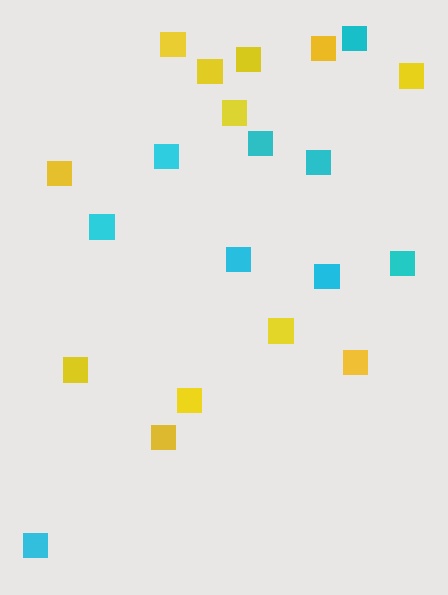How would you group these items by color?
There are 2 groups: one group of yellow squares (12) and one group of cyan squares (9).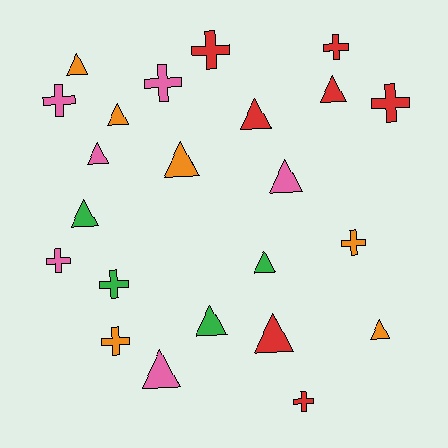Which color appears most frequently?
Red, with 7 objects.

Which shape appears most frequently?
Triangle, with 13 objects.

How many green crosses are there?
There is 1 green cross.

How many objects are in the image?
There are 23 objects.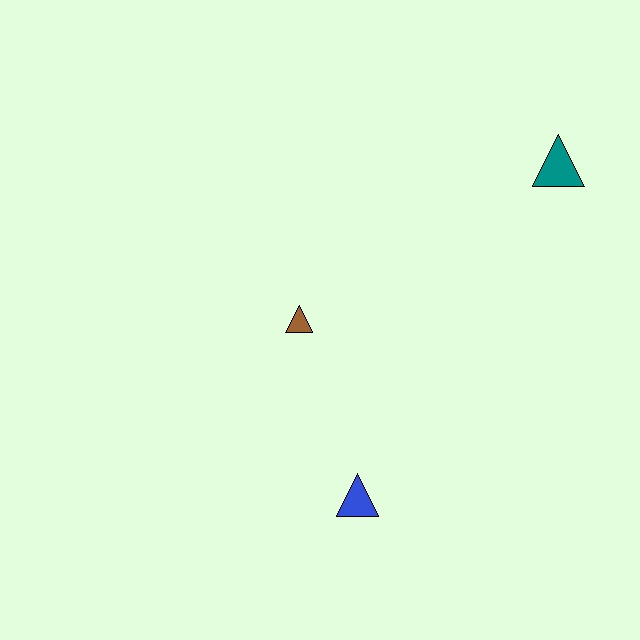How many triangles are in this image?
There are 3 triangles.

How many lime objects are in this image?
There are no lime objects.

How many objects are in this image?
There are 3 objects.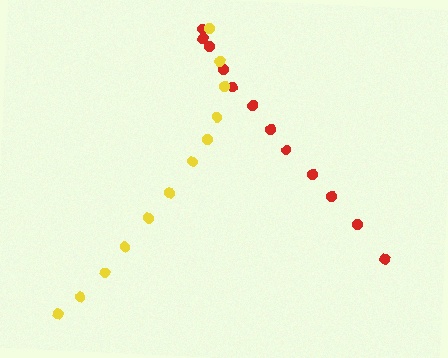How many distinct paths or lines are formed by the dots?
There are 2 distinct paths.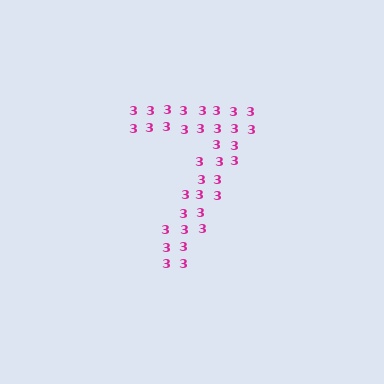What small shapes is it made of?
It is made of small digit 3's.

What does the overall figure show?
The overall figure shows the digit 7.